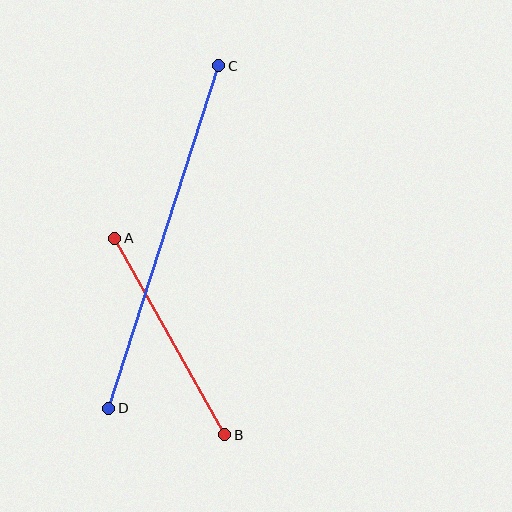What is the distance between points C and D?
The distance is approximately 360 pixels.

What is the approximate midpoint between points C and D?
The midpoint is at approximately (164, 237) pixels.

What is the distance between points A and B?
The distance is approximately 225 pixels.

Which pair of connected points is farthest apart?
Points C and D are farthest apart.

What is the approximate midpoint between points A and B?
The midpoint is at approximately (170, 336) pixels.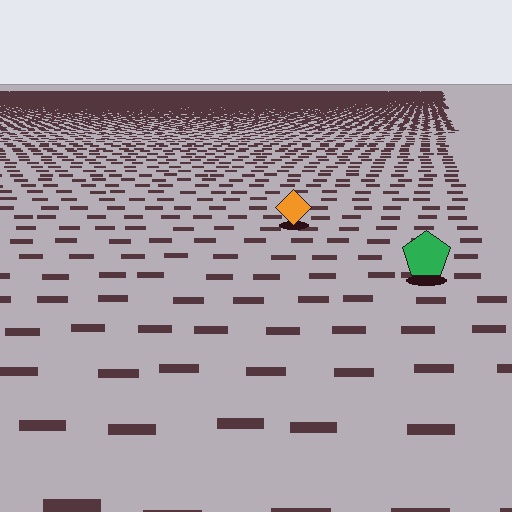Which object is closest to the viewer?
The green pentagon is closest. The texture marks near it are larger and more spread out.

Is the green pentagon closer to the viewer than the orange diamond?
Yes. The green pentagon is closer — you can tell from the texture gradient: the ground texture is coarser near it.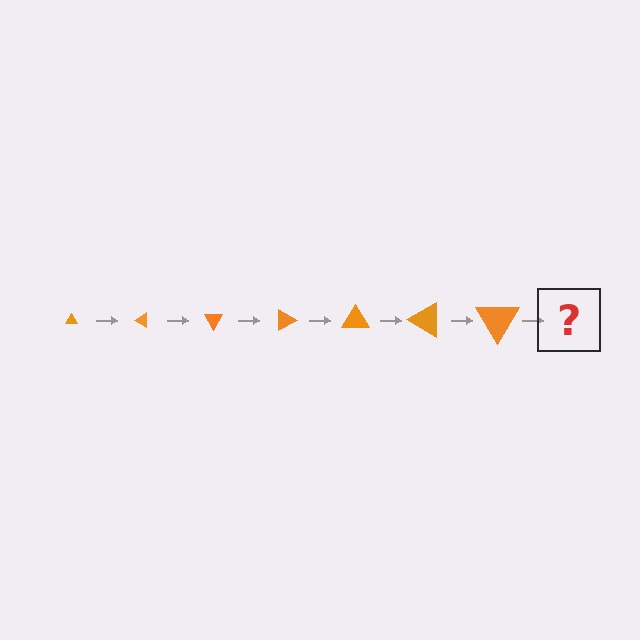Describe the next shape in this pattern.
It should be a triangle, larger than the previous one and rotated 210 degrees from the start.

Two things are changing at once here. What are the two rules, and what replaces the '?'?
The two rules are that the triangle grows larger each step and it rotates 30 degrees each step. The '?' should be a triangle, larger than the previous one and rotated 210 degrees from the start.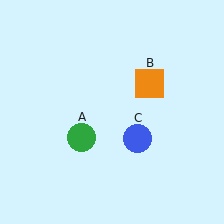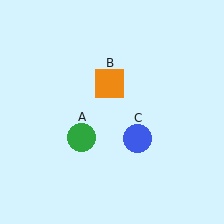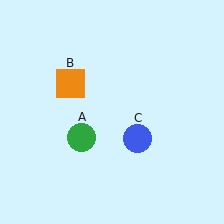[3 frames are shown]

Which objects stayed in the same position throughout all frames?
Green circle (object A) and blue circle (object C) remained stationary.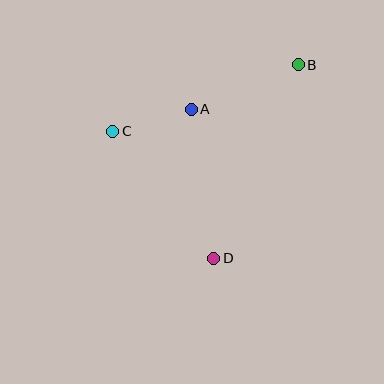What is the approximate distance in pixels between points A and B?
The distance between A and B is approximately 116 pixels.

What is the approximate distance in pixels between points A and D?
The distance between A and D is approximately 151 pixels.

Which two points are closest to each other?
Points A and C are closest to each other.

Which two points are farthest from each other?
Points B and D are farthest from each other.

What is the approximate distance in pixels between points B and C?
The distance between B and C is approximately 197 pixels.